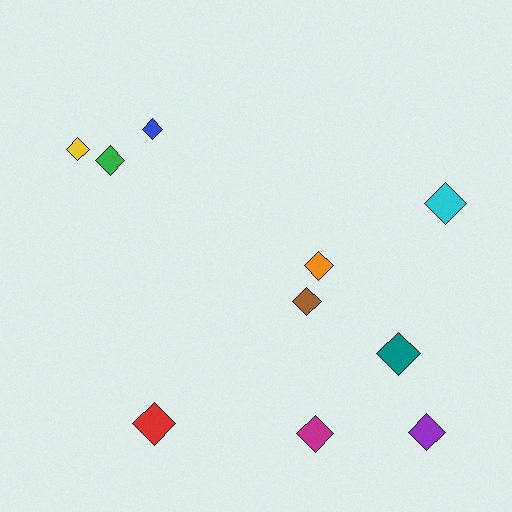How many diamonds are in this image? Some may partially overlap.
There are 10 diamonds.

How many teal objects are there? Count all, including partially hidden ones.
There is 1 teal object.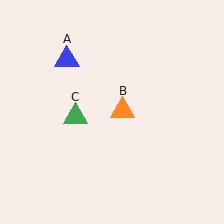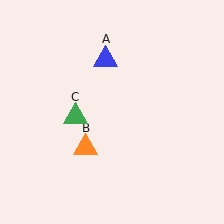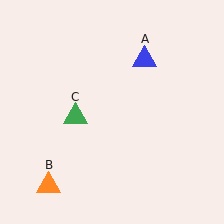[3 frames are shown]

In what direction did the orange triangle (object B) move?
The orange triangle (object B) moved down and to the left.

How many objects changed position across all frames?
2 objects changed position: blue triangle (object A), orange triangle (object B).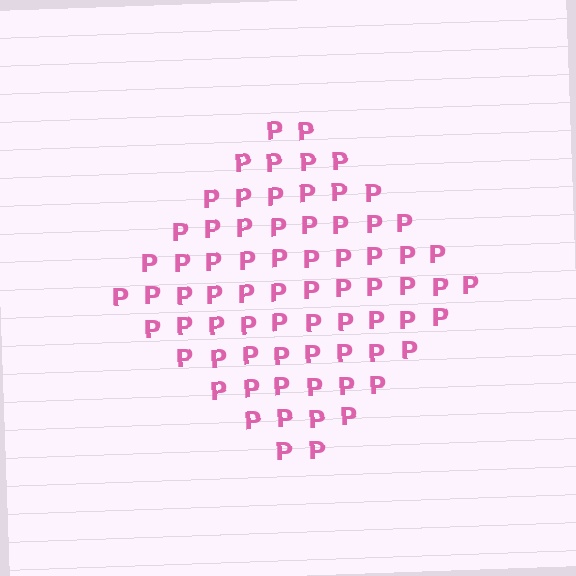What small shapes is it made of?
It is made of small letter P's.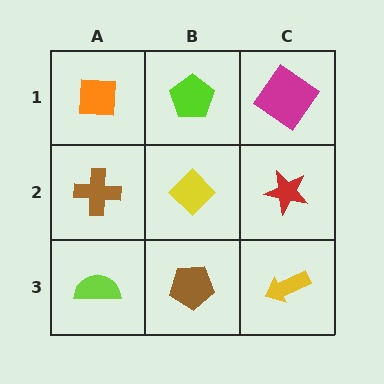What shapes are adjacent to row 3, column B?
A yellow diamond (row 2, column B), a lime semicircle (row 3, column A), a yellow arrow (row 3, column C).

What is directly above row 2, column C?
A magenta diamond.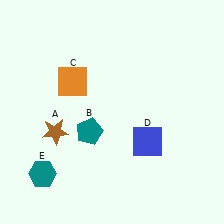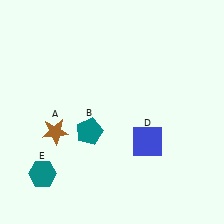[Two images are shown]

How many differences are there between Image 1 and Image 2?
There is 1 difference between the two images.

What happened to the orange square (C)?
The orange square (C) was removed in Image 2. It was in the top-left area of Image 1.